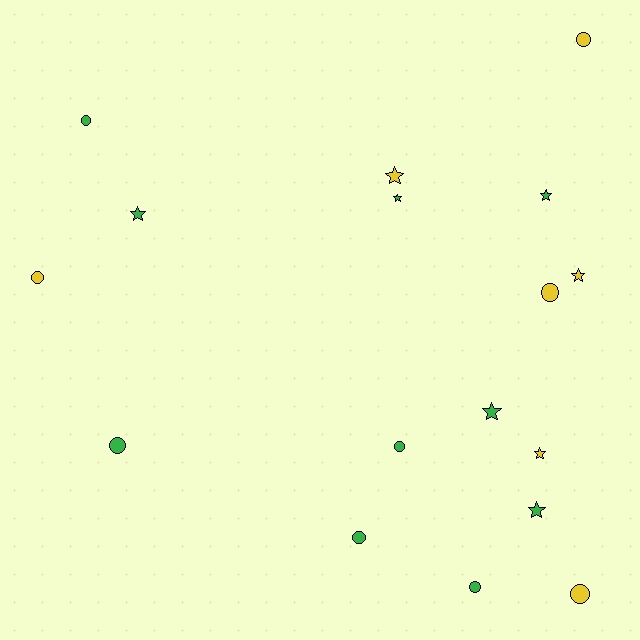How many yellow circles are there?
There are 4 yellow circles.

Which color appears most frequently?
Green, with 10 objects.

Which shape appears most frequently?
Circle, with 9 objects.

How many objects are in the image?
There are 17 objects.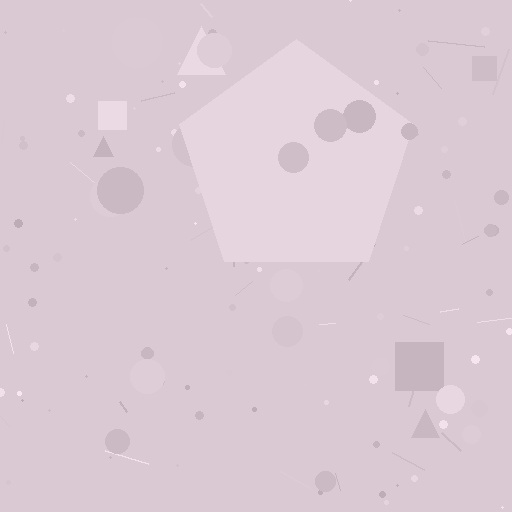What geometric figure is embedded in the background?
A pentagon is embedded in the background.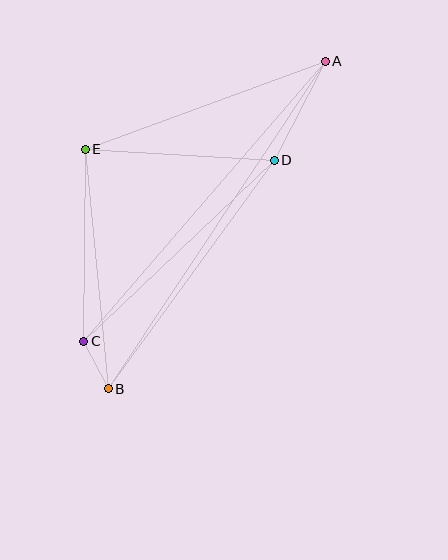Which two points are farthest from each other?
Points A and B are farthest from each other.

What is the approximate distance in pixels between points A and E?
The distance between A and E is approximately 256 pixels.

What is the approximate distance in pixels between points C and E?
The distance between C and E is approximately 192 pixels.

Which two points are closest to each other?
Points B and C are closest to each other.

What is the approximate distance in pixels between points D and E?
The distance between D and E is approximately 190 pixels.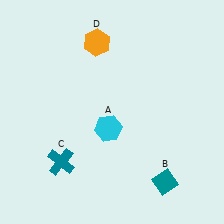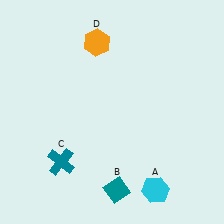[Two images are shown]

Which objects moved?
The objects that moved are: the cyan hexagon (A), the teal diamond (B).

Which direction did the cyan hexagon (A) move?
The cyan hexagon (A) moved down.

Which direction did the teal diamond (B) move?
The teal diamond (B) moved left.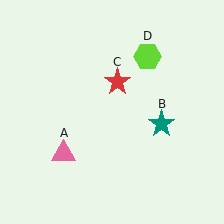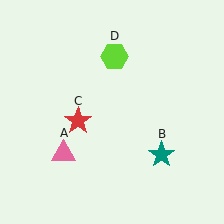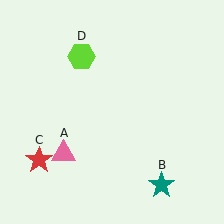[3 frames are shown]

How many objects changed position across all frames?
3 objects changed position: teal star (object B), red star (object C), lime hexagon (object D).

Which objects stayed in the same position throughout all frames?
Pink triangle (object A) remained stationary.